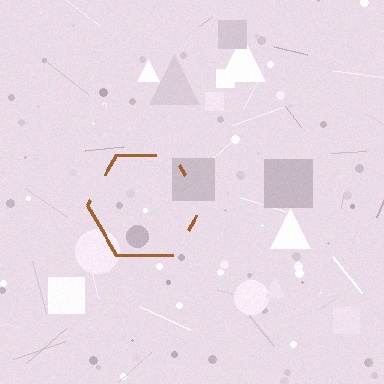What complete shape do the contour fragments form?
The contour fragments form a hexagon.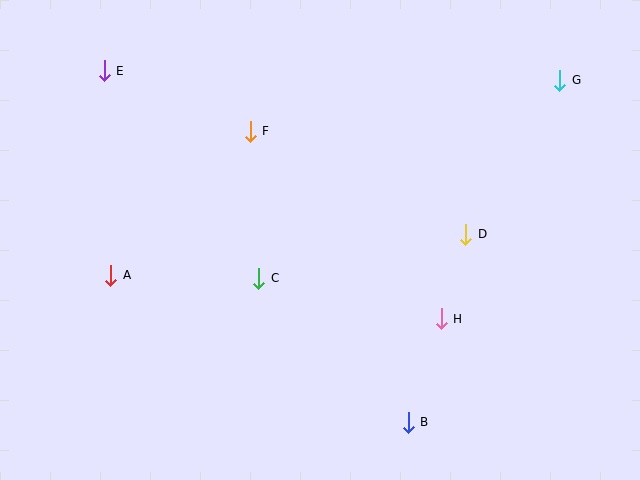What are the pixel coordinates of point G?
Point G is at (560, 80).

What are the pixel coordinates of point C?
Point C is at (259, 278).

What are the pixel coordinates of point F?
Point F is at (250, 131).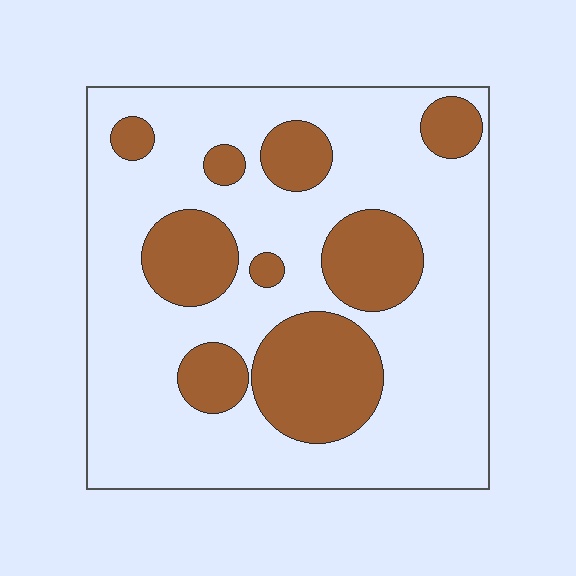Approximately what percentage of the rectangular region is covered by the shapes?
Approximately 30%.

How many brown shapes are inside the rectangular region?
9.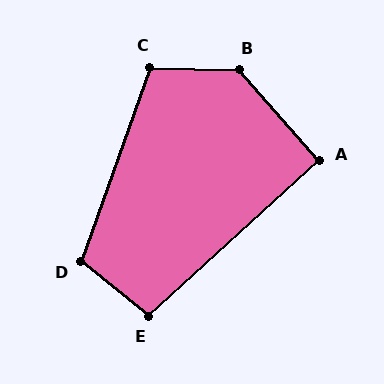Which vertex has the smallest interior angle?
A, at approximately 91 degrees.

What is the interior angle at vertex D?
Approximately 109 degrees (obtuse).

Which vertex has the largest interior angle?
B, at approximately 133 degrees.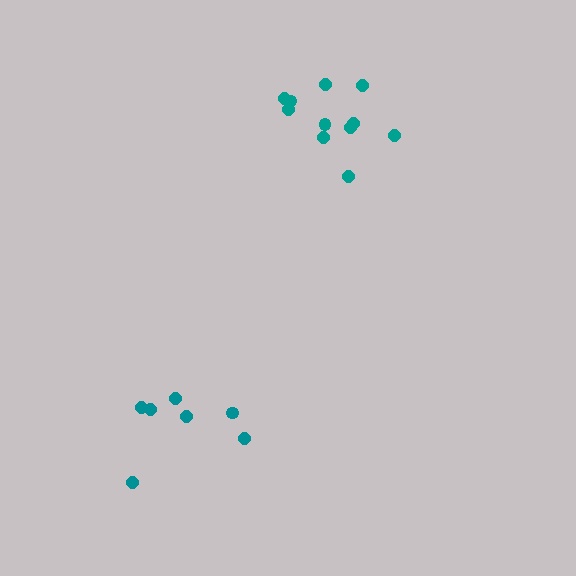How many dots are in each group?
Group 1: 7 dots, Group 2: 11 dots (18 total).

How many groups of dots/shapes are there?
There are 2 groups.